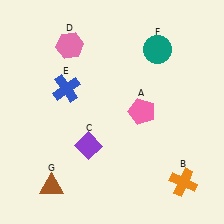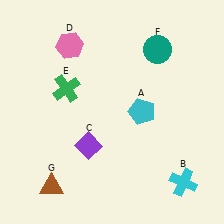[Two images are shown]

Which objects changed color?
A changed from pink to cyan. B changed from orange to cyan. E changed from blue to green.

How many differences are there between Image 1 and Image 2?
There are 3 differences between the two images.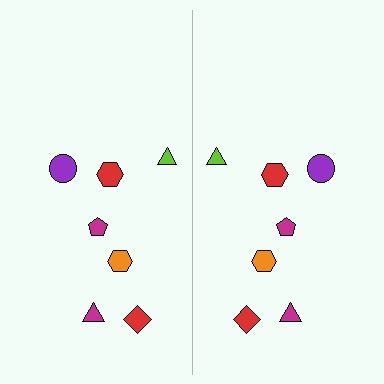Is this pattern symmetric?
Yes, this pattern has bilateral (reflection) symmetry.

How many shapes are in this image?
There are 14 shapes in this image.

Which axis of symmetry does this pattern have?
The pattern has a vertical axis of symmetry running through the center of the image.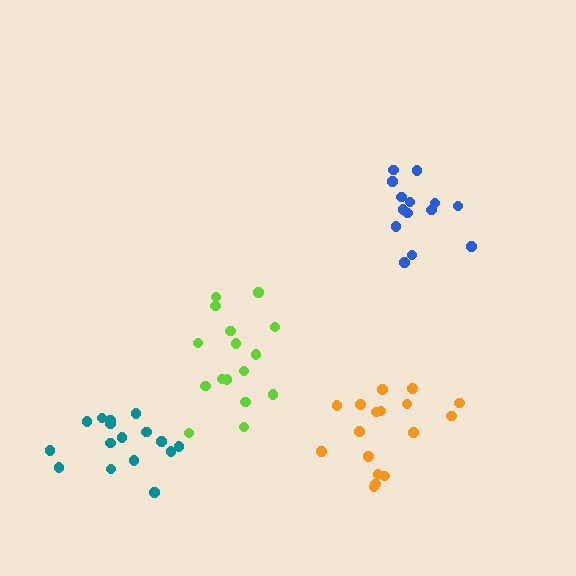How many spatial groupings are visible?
There are 4 spatial groupings.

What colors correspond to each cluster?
The clusters are colored: orange, lime, blue, teal.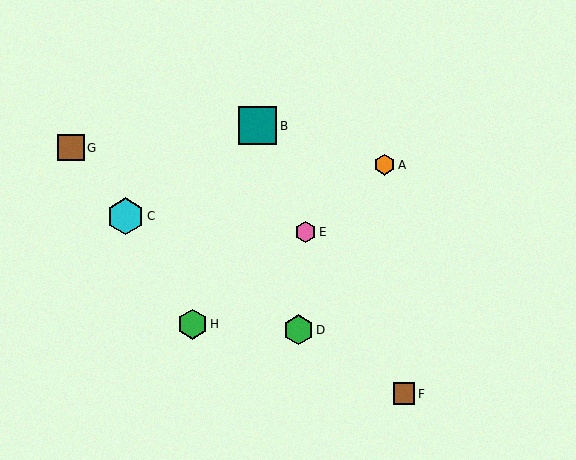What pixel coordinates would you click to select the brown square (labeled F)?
Click at (404, 394) to select the brown square F.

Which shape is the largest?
The teal square (labeled B) is the largest.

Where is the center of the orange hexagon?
The center of the orange hexagon is at (385, 165).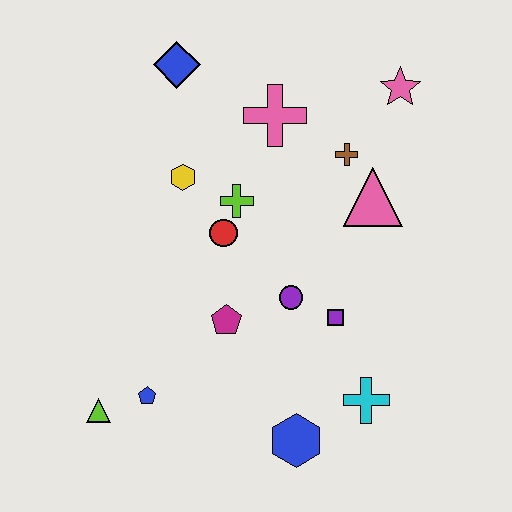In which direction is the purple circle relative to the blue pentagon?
The purple circle is to the right of the blue pentagon.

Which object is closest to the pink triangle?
The brown cross is closest to the pink triangle.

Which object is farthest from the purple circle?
The blue diamond is farthest from the purple circle.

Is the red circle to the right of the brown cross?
No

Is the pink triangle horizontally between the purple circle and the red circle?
No